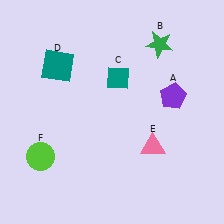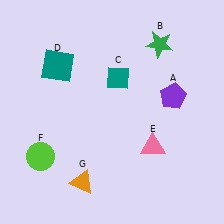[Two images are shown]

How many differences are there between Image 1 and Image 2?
There is 1 difference between the two images.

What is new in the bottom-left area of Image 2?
An orange triangle (G) was added in the bottom-left area of Image 2.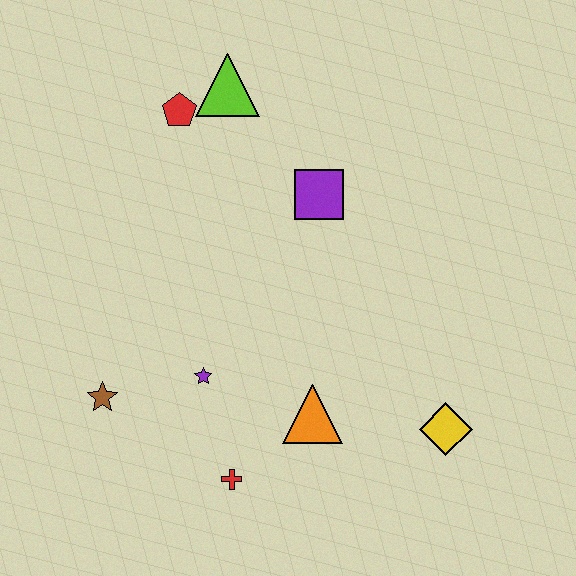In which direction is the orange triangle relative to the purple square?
The orange triangle is below the purple square.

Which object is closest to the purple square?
The lime triangle is closest to the purple square.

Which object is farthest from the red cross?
The lime triangle is farthest from the red cross.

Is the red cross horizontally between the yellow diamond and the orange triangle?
No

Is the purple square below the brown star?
No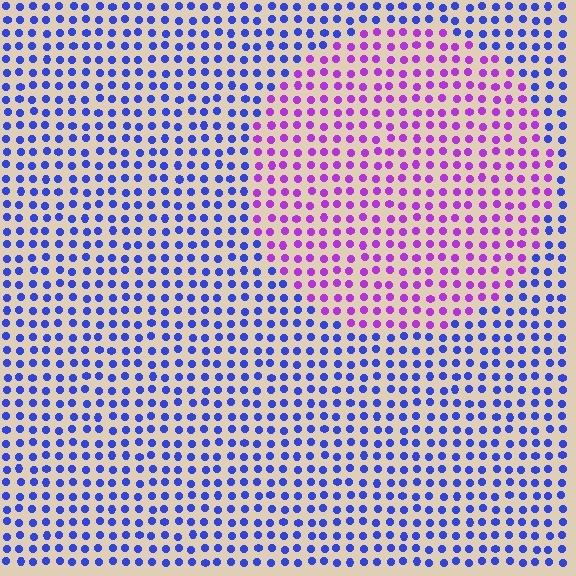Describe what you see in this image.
The image is filled with small blue elements in a uniform arrangement. A circle-shaped region is visible where the elements are tinted to a slightly different hue, forming a subtle color boundary.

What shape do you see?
I see a circle.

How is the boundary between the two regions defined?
The boundary is defined purely by a slight shift in hue (about 52 degrees). Spacing, size, and orientation are identical on both sides.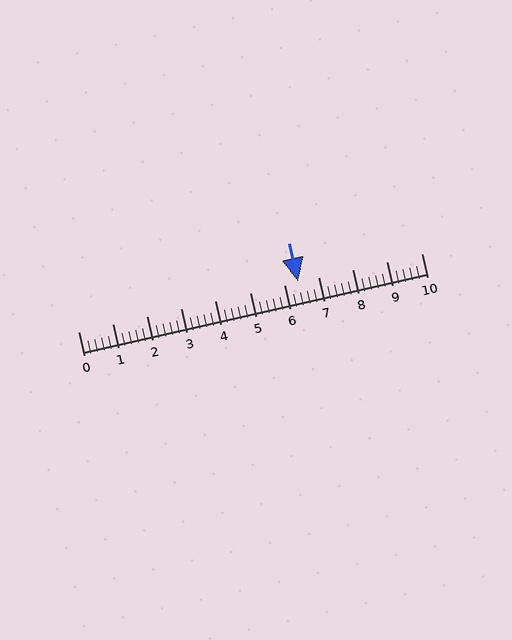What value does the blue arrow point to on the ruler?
The blue arrow points to approximately 6.4.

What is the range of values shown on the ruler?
The ruler shows values from 0 to 10.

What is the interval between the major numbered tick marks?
The major tick marks are spaced 1 units apart.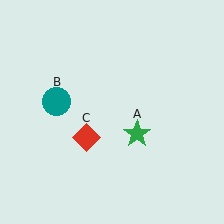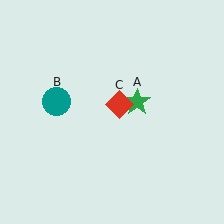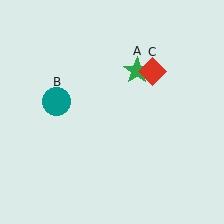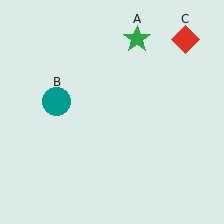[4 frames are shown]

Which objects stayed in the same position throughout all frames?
Teal circle (object B) remained stationary.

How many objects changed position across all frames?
2 objects changed position: green star (object A), red diamond (object C).